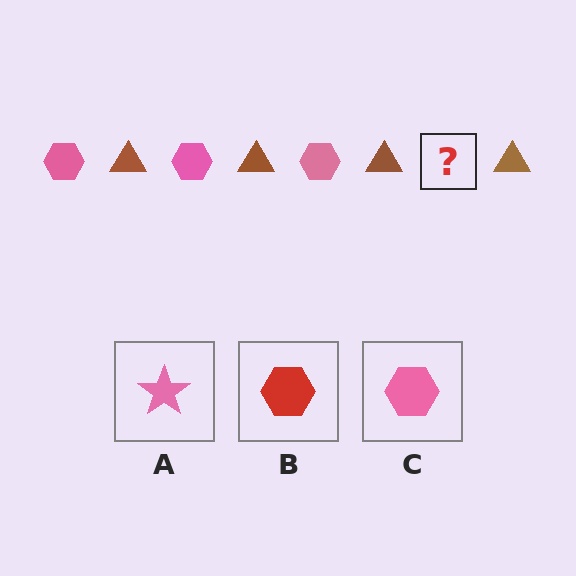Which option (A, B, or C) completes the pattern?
C.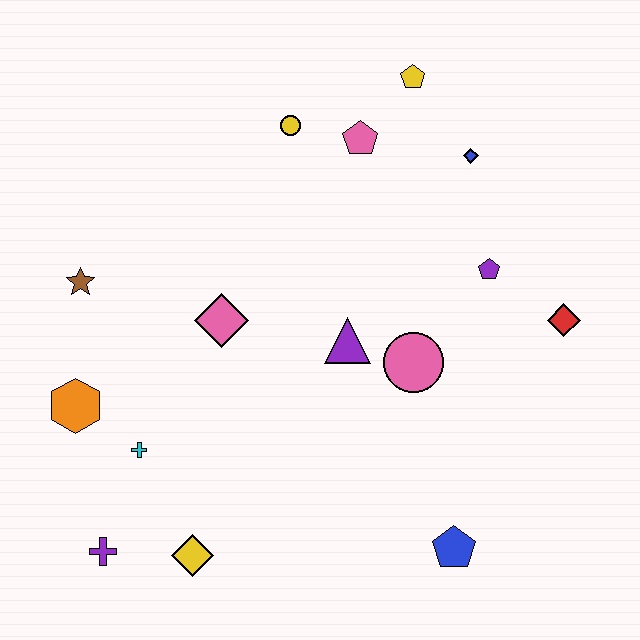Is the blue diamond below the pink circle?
No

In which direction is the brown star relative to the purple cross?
The brown star is above the purple cross.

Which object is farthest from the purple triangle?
The purple cross is farthest from the purple triangle.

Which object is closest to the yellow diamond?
The purple cross is closest to the yellow diamond.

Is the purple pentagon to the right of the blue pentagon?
Yes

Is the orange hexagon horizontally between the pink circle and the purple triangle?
No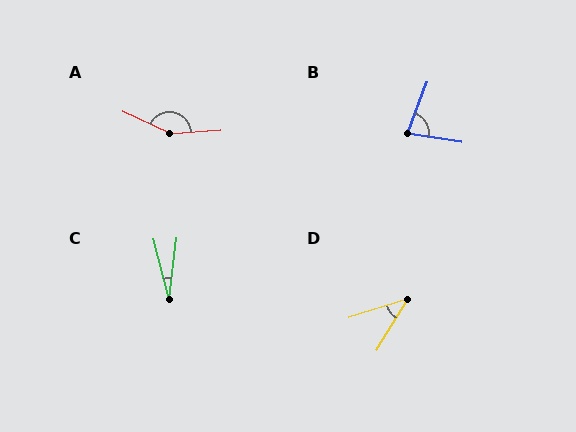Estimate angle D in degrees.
Approximately 41 degrees.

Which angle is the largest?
A, at approximately 151 degrees.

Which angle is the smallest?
C, at approximately 21 degrees.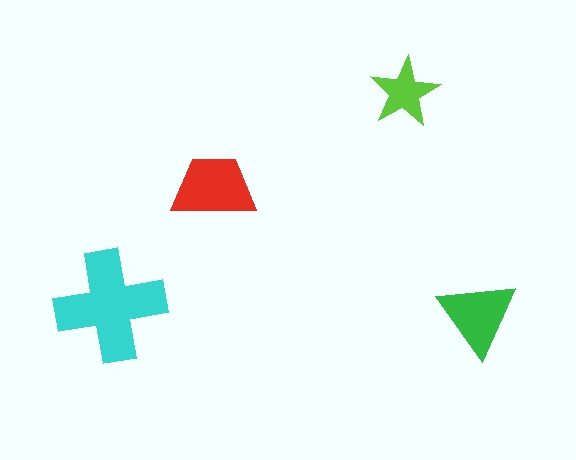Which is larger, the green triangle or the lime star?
The green triangle.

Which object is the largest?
The cyan cross.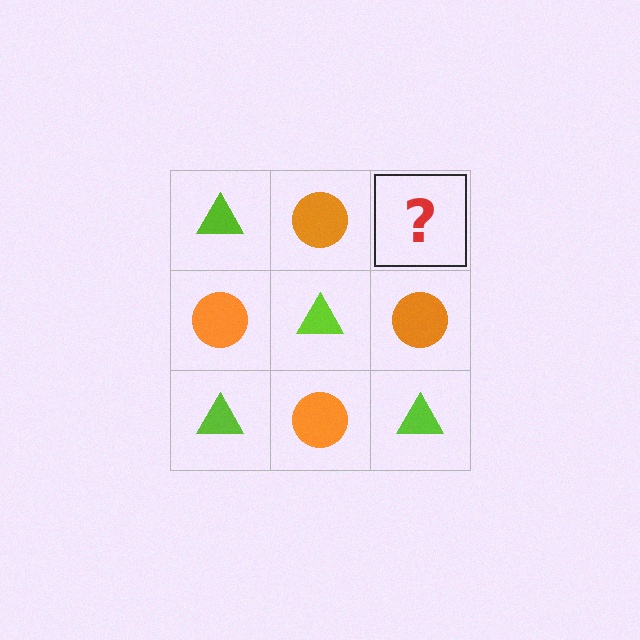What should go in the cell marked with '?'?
The missing cell should contain a lime triangle.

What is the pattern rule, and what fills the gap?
The rule is that it alternates lime triangle and orange circle in a checkerboard pattern. The gap should be filled with a lime triangle.